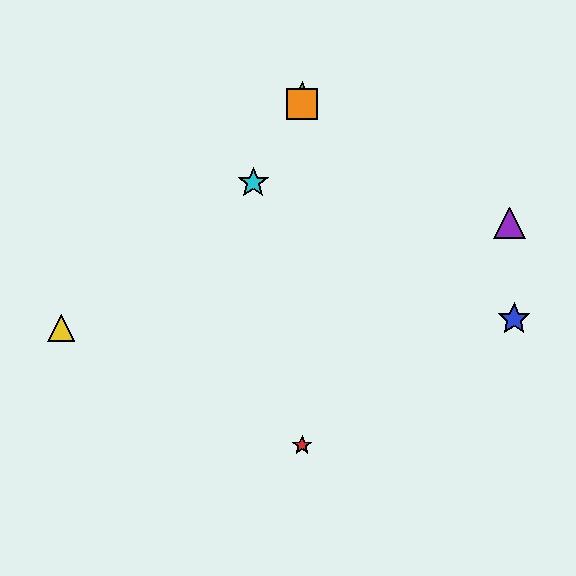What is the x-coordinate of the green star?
The green star is at x≈302.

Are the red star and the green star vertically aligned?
Yes, both are at x≈302.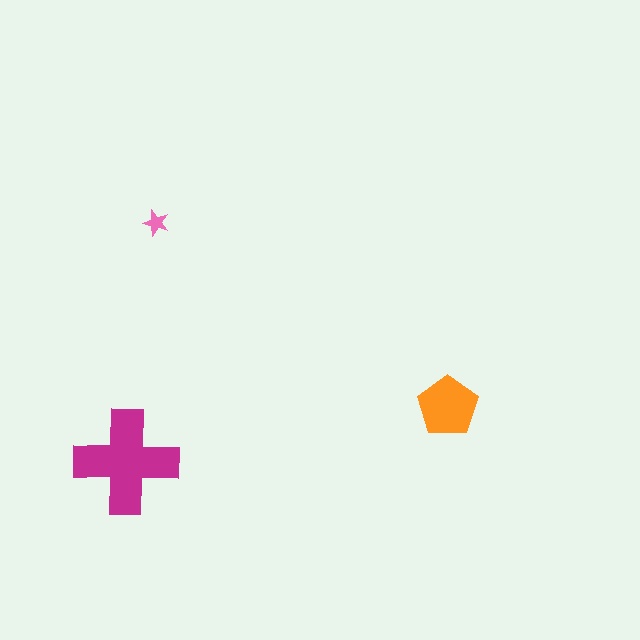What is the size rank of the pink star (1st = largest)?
3rd.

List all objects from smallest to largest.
The pink star, the orange pentagon, the magenta cross.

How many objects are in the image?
There are 3 objects in the image.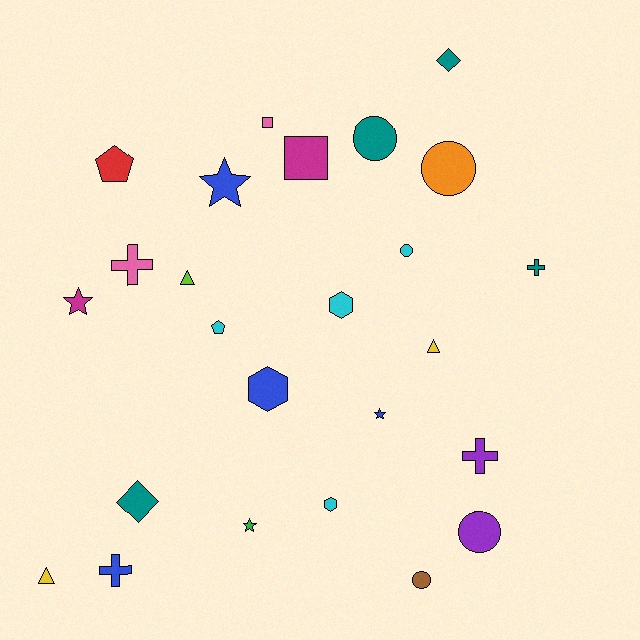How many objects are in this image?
There are 25 objects.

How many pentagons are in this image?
There are 2 pentagons.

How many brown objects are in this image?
There is 1 brown object.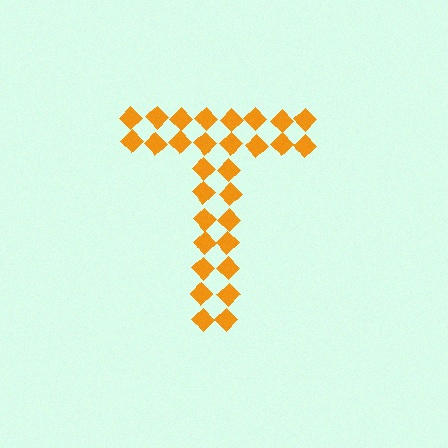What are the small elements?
The small elements are diamonds.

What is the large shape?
The large shape is the letter T.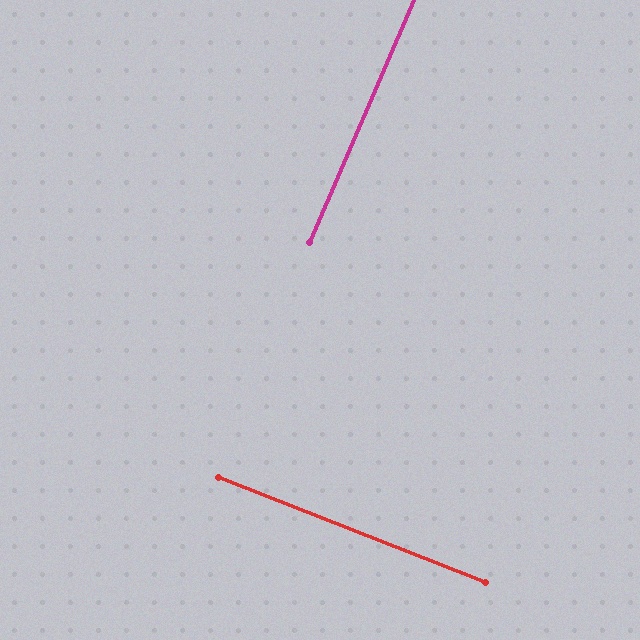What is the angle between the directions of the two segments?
Approximately 88 degrees.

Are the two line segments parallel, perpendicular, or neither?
Perpendicular — they meet at approximately 88°.